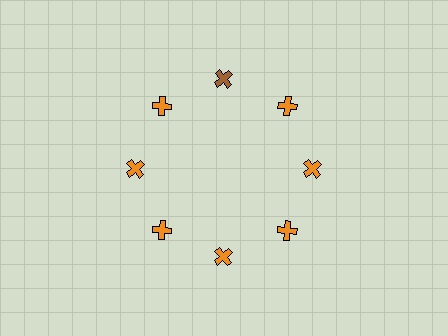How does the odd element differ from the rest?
It has a different color: brown instead of orange.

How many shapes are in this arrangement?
There are 8 shapes arranged in a ring pattern.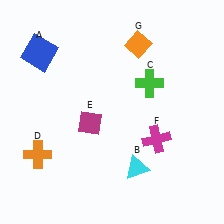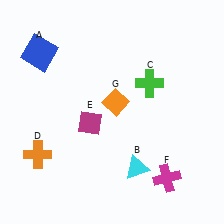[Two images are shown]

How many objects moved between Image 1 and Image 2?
2 objects moved between the two images.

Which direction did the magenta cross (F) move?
The magenta cross (F) moved down.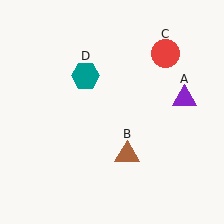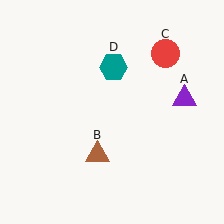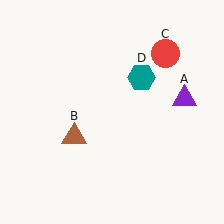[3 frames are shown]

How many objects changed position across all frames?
2 objects changed position: brown triangle (object B), teal hexagon (object D).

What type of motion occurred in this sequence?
The brown triangle (object B), teal hexagon (object D) rotated clockwise around the center of the scene.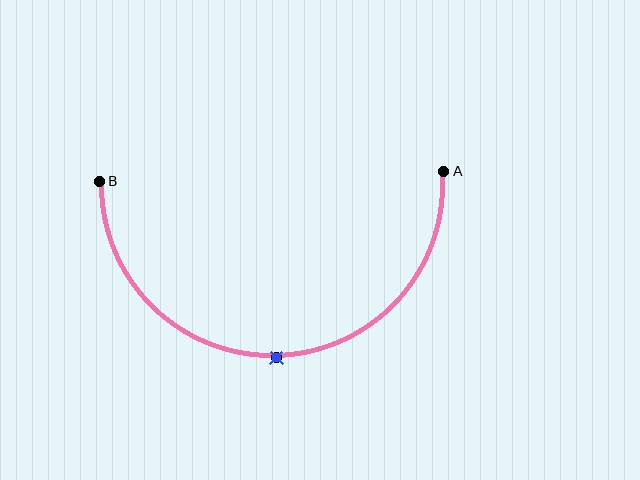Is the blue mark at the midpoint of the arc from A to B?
Yes. The blue mark lies on the arc at equal arc-length from both A and B — it is the arc midpoint.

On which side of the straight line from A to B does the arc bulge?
The arc bulges below the straight line connecting A and B.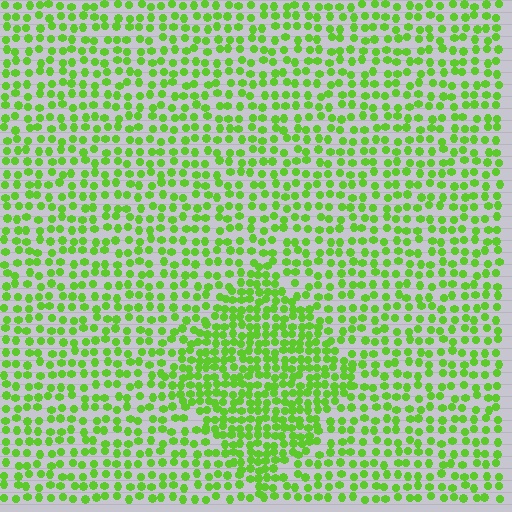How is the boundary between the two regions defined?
The boundary is defined by a change in element density (approximately 1.7x ratio). All elements are the same color, size, and shape.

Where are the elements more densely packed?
The elements are more densely packed inside the diamond boundary.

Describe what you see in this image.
The image contains small lime elements arranged at two different densities. A diamond-shaped region is visible where the elements are more densely packed than the surrounding area.